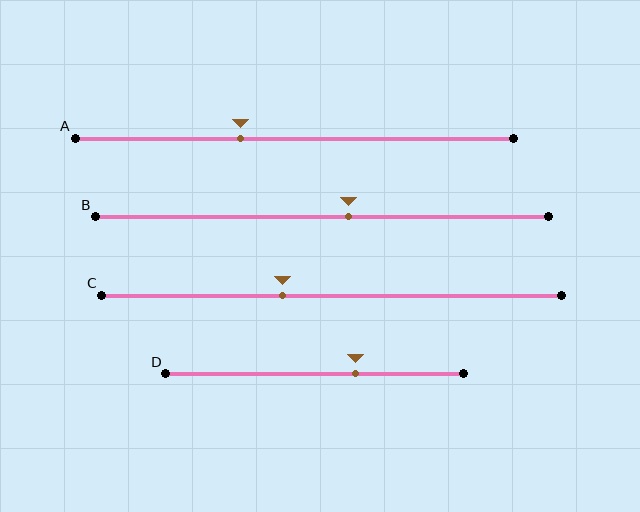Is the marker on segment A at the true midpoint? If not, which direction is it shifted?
No, the marker on segment A is shifted to the left by about 12% of the segment length.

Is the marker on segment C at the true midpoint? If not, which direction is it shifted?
No, the marker on segment C is shifted to the left by about 11% of the segment length.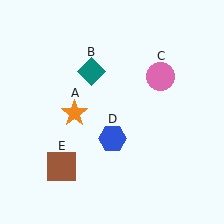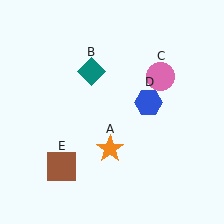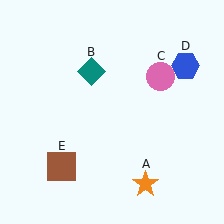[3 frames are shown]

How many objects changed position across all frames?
2 objects changed position: orange star (object A), blue hexagon (object D).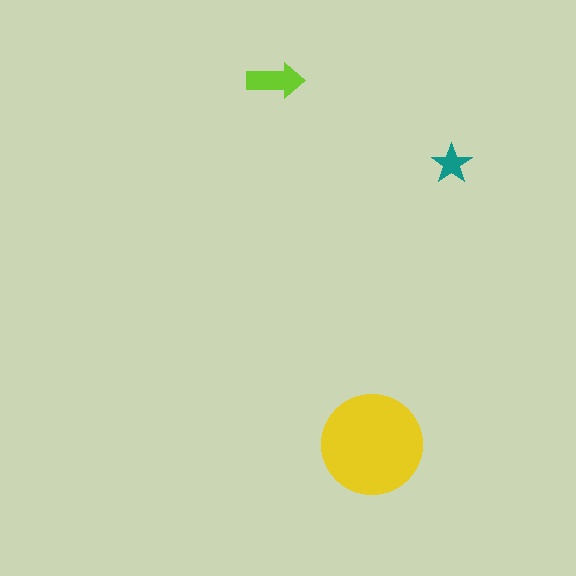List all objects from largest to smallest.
The yellow circle, the lime arrow, the teal star.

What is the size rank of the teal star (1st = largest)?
3rd.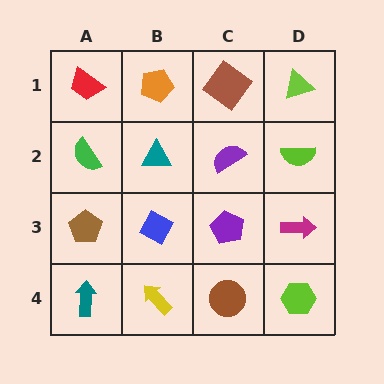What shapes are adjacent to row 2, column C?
A brown diamond (row 1, column C), a purple pentagon (row 3, column C), a teal triangle (row 2, column B), a lime semicircle (row 2, column D).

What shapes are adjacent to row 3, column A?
A green semicircle (row 2, column A), a teal arrow (row 4, column A), a blue diamond (row 3, column B).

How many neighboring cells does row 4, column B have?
3.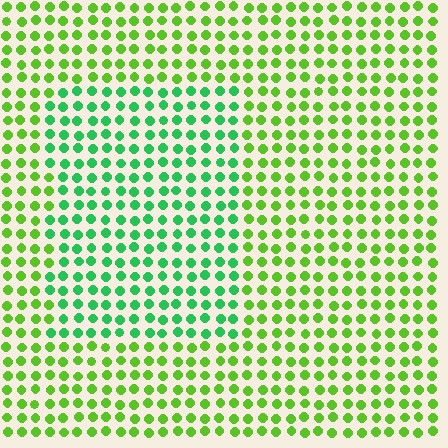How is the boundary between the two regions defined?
The boundary is defined purely by a slight shift in hue (about 37 degrees). Spacing, size, and orientation are identical on both sides.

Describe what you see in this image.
The image is filled with small lime elements in a uniform arrangement. A rectangle-shaped region is visible where the elements are tinted to a slightly different hue, forming a subtle color boundary.